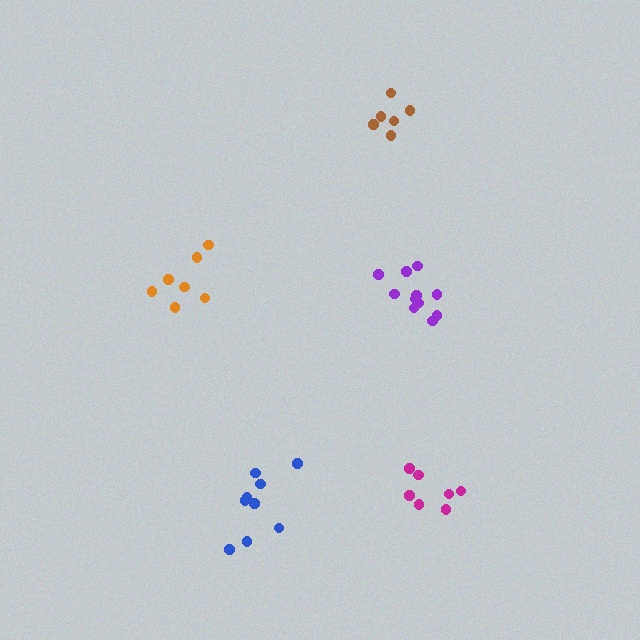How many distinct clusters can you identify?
There are 5 distinct clusters.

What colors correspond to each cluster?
The clusters are colored: orange, blue, brown, magenta, purple.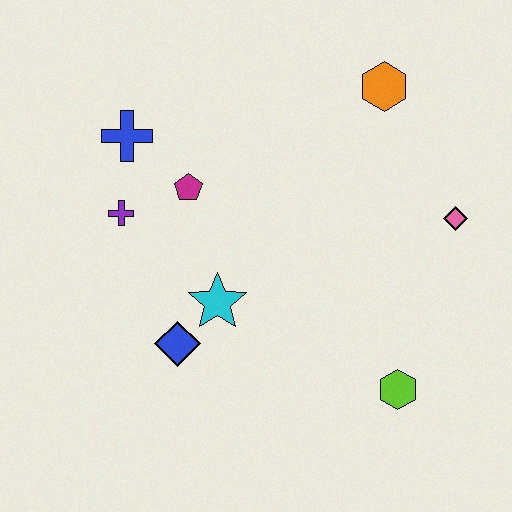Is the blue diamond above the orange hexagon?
No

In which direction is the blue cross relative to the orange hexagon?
The blue cross is to the left of the orange hexagon.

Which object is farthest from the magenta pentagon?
The lime hexagon is farthest from the magenta pentagon.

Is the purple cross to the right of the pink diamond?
No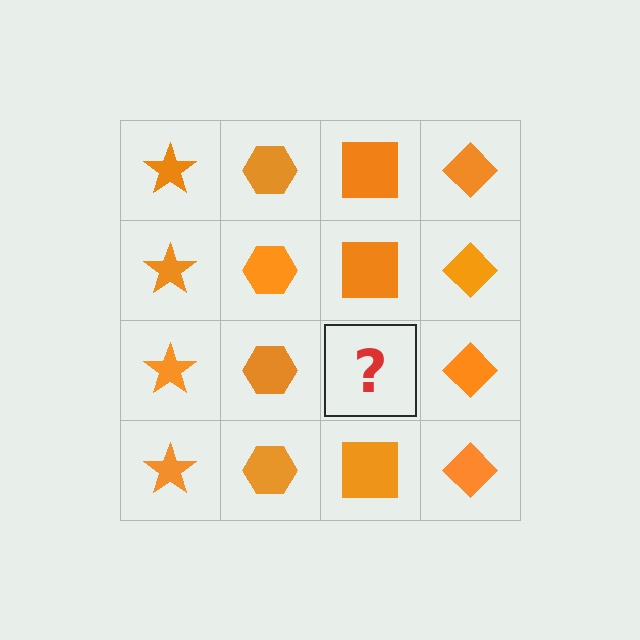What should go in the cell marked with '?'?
The missing cell should contain an orange square.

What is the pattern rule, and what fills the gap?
The rule is that each column has a consistent shape. The gap should be filled with an orange square.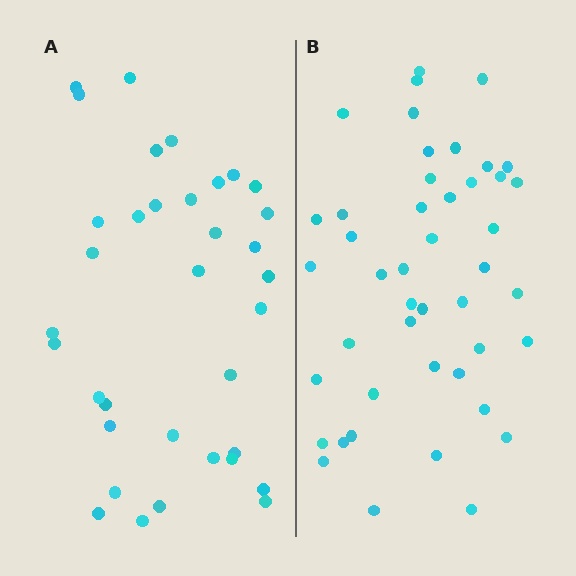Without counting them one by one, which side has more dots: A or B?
Region B (the right region) has more dots.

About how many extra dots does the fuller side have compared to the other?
Region B has roughly 10 or so more dots than region A.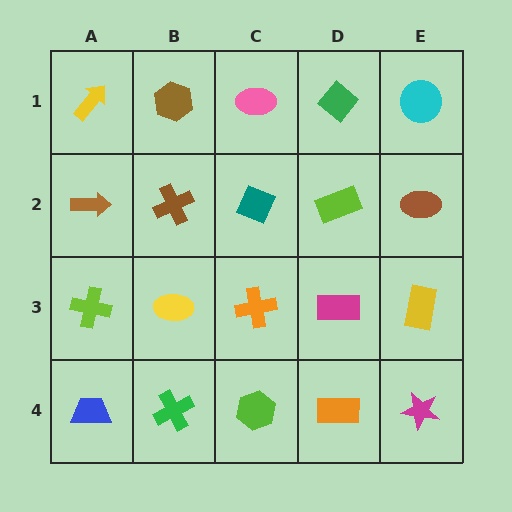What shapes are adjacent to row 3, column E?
A brown ellipse (row 2, column E), a magenta star (row 4, column E), a magenta rectangle (row 3, column D).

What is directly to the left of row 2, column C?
A brown cross.